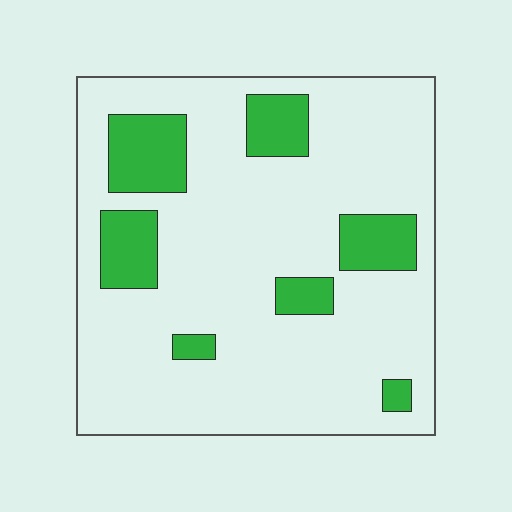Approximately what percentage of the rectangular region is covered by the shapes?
Approximately 20%.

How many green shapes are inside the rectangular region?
7.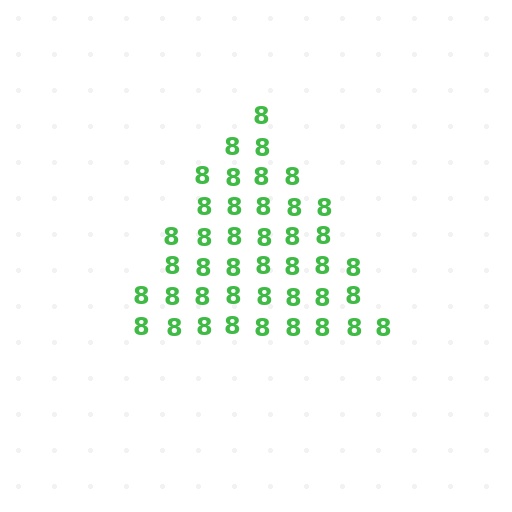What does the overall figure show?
The overall figure shows a triangle.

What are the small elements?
The small elements are digit 8's.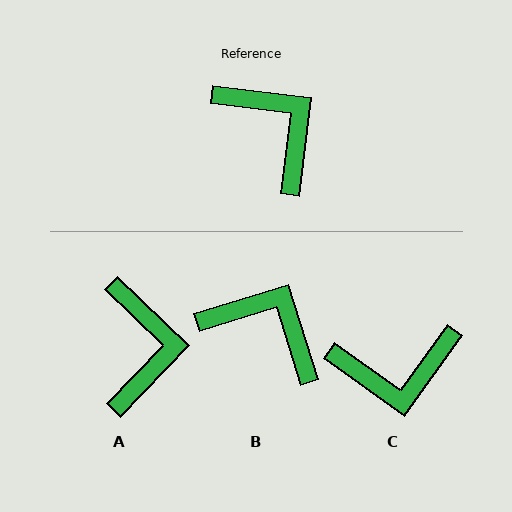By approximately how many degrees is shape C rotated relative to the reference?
Approximately 119 degrees clockwise.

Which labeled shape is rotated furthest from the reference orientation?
C, about 119 degrees away.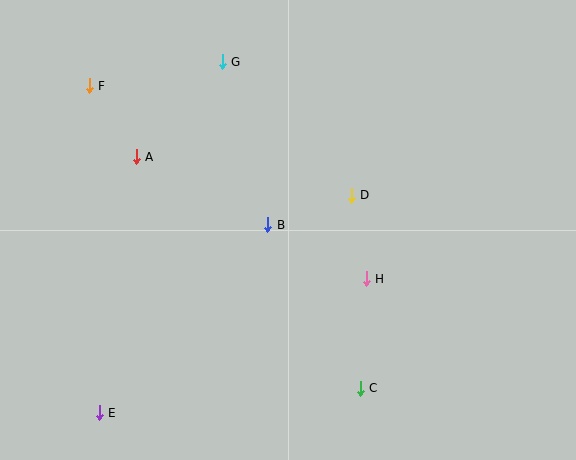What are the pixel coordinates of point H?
Point H is at (366, 279).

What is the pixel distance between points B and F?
The distance between B and F is 226 pixels.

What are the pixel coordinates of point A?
Point A is at (136, 157).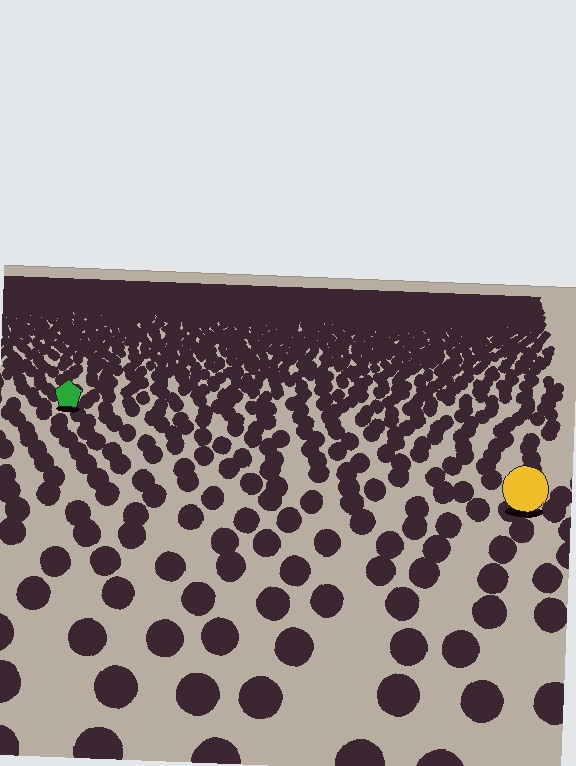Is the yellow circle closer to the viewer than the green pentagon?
Yes. The yellow circle is closer — you can tell from the texture gradient: the ground texture is coarser near it.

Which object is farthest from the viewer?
The green pentagon is farthest from the viewer. It appears smaller and the ground texture around it is denser.